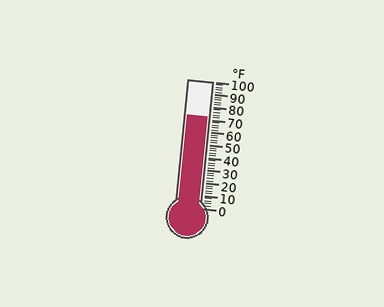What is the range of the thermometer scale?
The thermometer scale ranges from 0°F to 100°F.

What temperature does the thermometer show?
The thermometer shows approximately 72°F.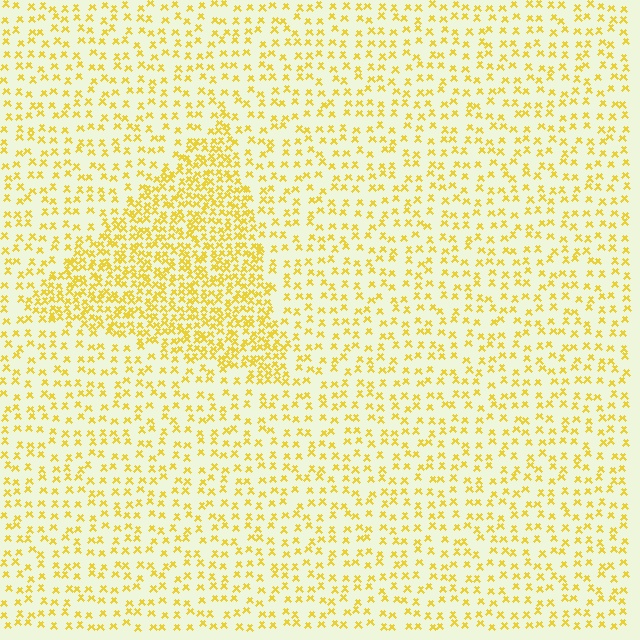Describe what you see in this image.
The image contains small yellow elements arranged at two different densities. A triangle-shaped region is visible where the elements are more densely packed than the surrounding area.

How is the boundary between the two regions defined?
The boundary is defined by a change in element density (approximately 2.3x ratio). All elements are the same color, size, and shape.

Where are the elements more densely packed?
The elements are more densely packed inside the triangle boundary.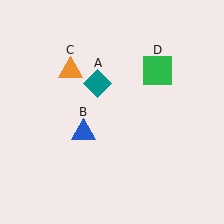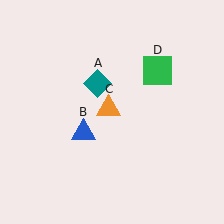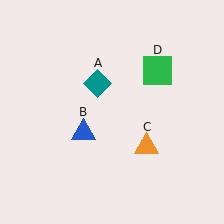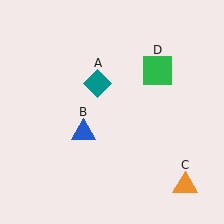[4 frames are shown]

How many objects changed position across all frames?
1 object changed position: orange triangle (object C).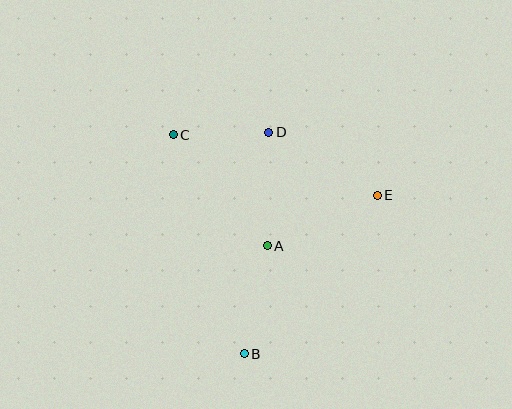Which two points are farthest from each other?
Points B and C are farthest from each other.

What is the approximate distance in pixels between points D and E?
The distance between D and E is approximately 126 pixels.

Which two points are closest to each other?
Points C and D are closest to each other.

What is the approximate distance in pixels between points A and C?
The distance between A and C is approximately 145 pixels.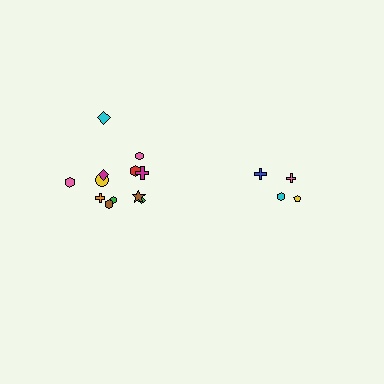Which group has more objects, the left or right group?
The left group.